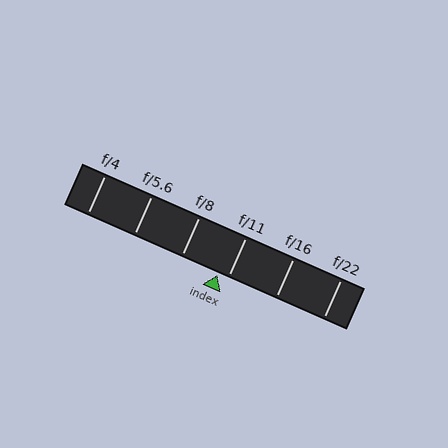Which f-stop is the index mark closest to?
The index mark is closest to f/11.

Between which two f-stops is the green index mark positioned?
The index mark is between f/8 and f/11.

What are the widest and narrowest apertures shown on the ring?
The widest aperture shown is f/4 and the narrowest is f/22.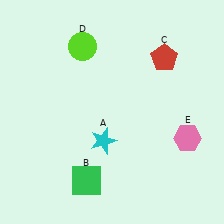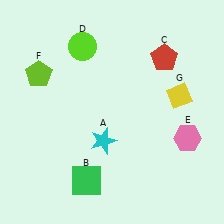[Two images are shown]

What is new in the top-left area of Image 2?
A lime pentagon (F) was added in the top-left area of Image 2.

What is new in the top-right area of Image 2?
A yellow diamond (G) was added in the top-right area of Image 2.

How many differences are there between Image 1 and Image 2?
There are 2 differences between the two images.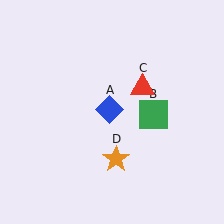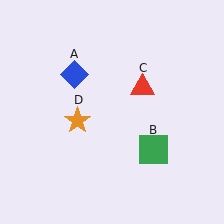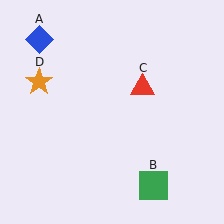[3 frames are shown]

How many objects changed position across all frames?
3 objects changed position: blue diamond (object A), green square (object B), orange star (object D).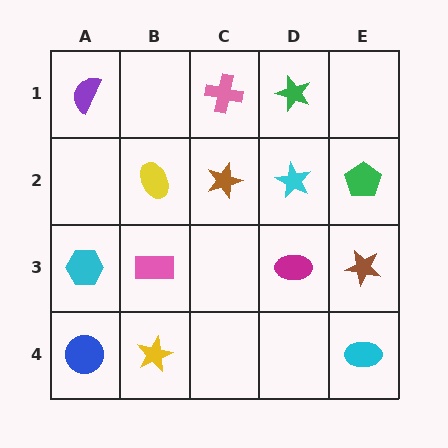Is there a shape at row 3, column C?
No, that cell is empty.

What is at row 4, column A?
A blue circle.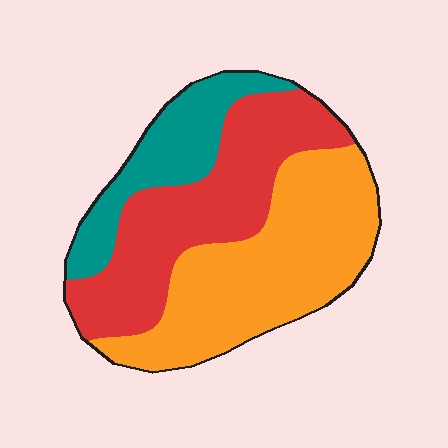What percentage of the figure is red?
Red covers roughly 35% of the figure.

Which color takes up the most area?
Orange, at roughly 45%.